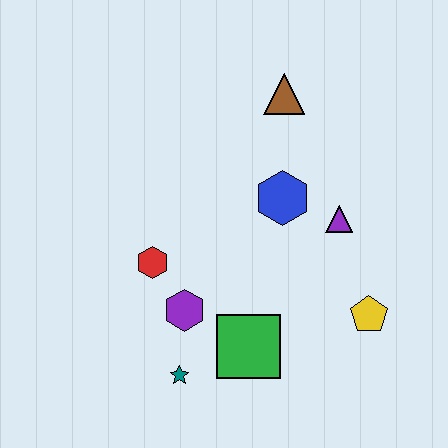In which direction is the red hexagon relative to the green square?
The red hexagon is to the left of the green square.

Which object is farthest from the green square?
The brown triangle is farthest from the green square.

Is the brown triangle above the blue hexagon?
Yes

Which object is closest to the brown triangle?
The blue hexagon is closest to the brown triangle.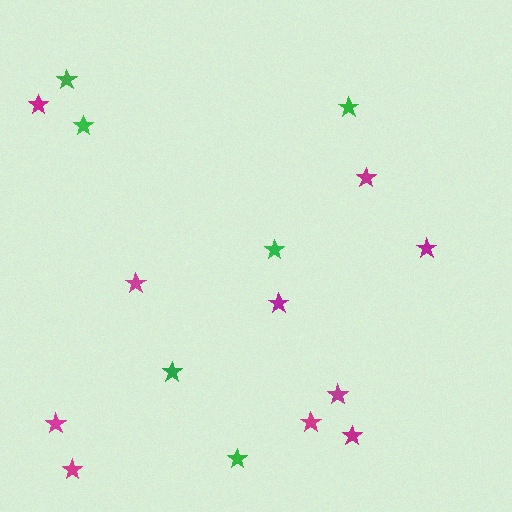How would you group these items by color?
There are 2 groups: one group of green stars (6) and one group of magenta stars (10).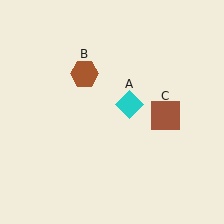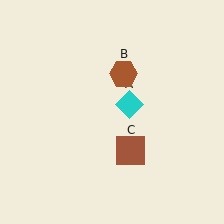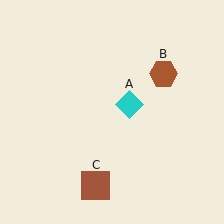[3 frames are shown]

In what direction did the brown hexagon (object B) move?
The brown hexagon (object B) moved right.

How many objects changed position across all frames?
2 objects changed position: brown hexagon (object B), brown square (object C).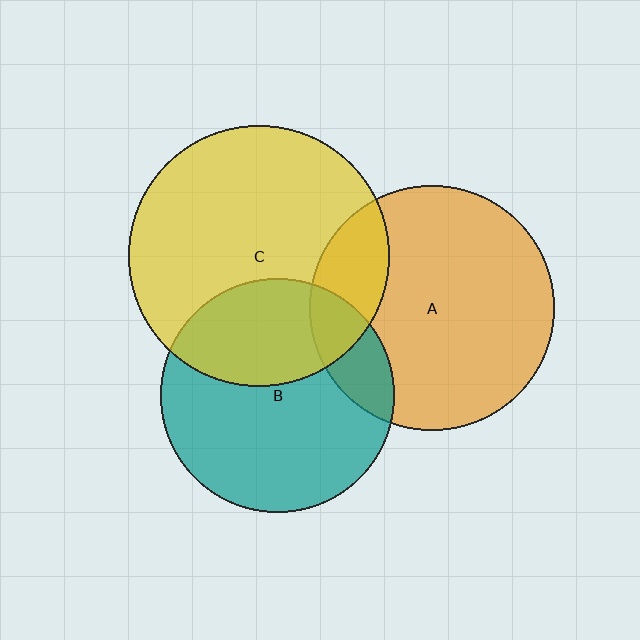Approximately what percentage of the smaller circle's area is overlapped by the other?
Approximately 15%.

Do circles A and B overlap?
Yes.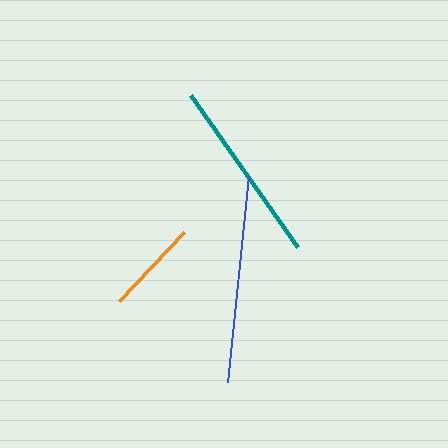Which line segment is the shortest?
The orange line is the shortest at approximately 95 pixels.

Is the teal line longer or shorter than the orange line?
The teal line is longer than the orange line.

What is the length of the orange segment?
The orange segment is approximately 95 pixels long.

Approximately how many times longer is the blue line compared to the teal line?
The blue line is approximately 1.1 times the length of the teal line.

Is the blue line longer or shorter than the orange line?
The blue line is longer than the orange line.